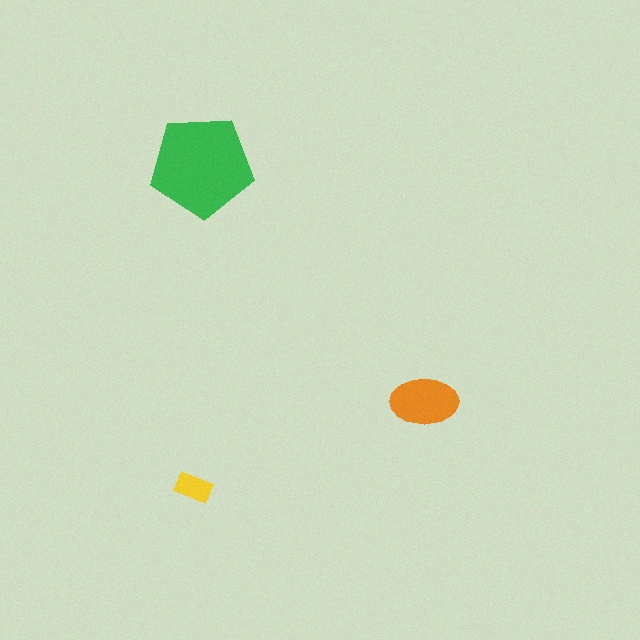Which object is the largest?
The green pentagon.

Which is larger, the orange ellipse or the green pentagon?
The green pentagon.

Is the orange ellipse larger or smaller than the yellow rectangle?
Larger.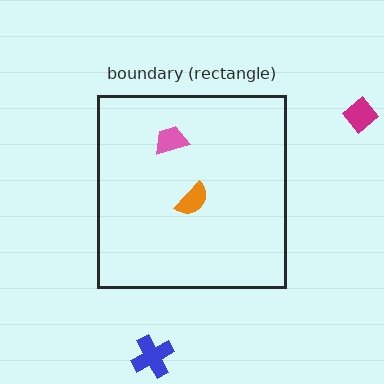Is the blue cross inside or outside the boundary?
Outside.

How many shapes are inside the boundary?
2 inside, 2 outside.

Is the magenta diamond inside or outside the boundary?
Outside.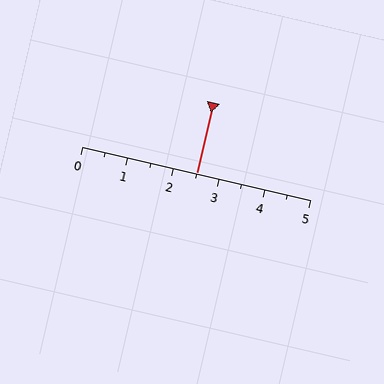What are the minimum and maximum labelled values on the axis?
The axis runs from 0 to 5.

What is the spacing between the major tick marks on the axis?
The major ticks are spaced 1 apart.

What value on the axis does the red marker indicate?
The marker indicates approximately 2.5.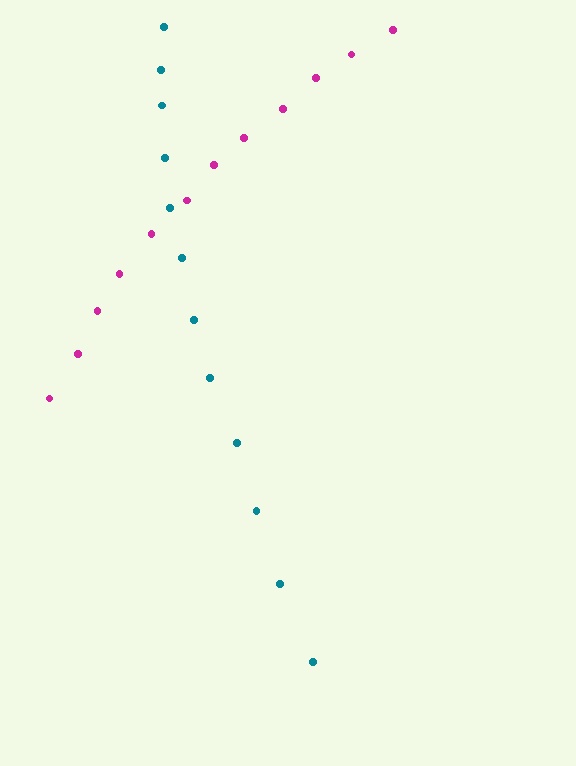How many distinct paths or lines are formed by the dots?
There are 2 distinct paths.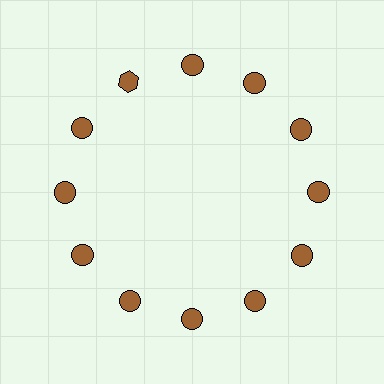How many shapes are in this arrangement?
There are 12 shapes arranged in a ring pattern.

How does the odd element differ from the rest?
It has a different shape: hexagon instead of circle.